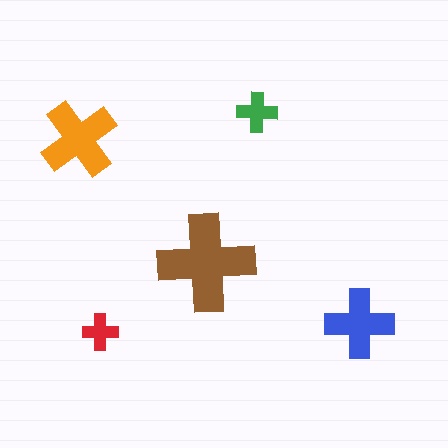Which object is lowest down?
The red cross is bottommost.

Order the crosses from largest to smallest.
the brown one, the orange one, the blue one, the green one, the red one.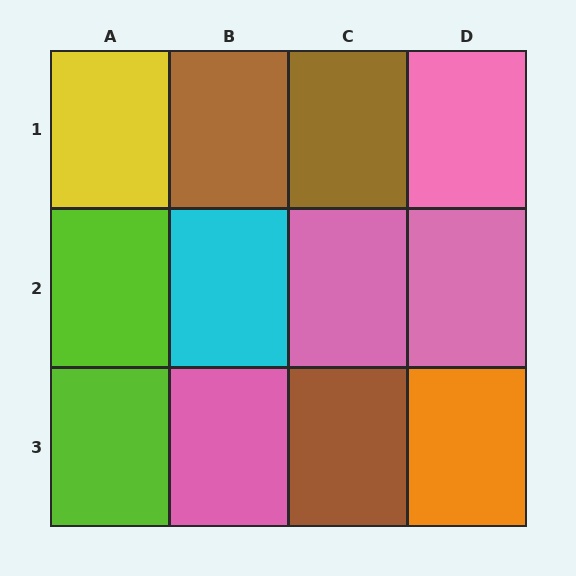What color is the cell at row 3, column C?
Brown.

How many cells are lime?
2 cells are lime.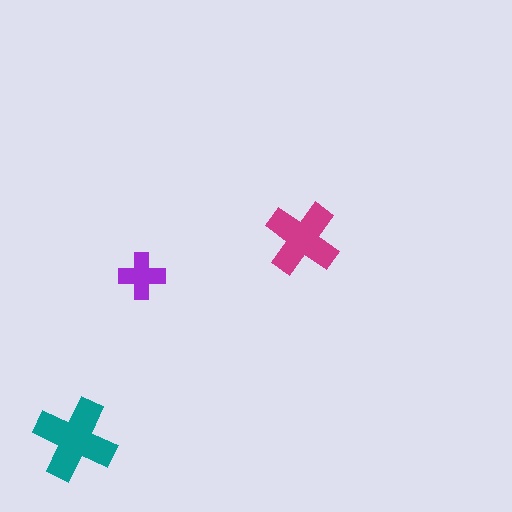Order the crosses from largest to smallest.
the teal one, the magenta one, the purple one.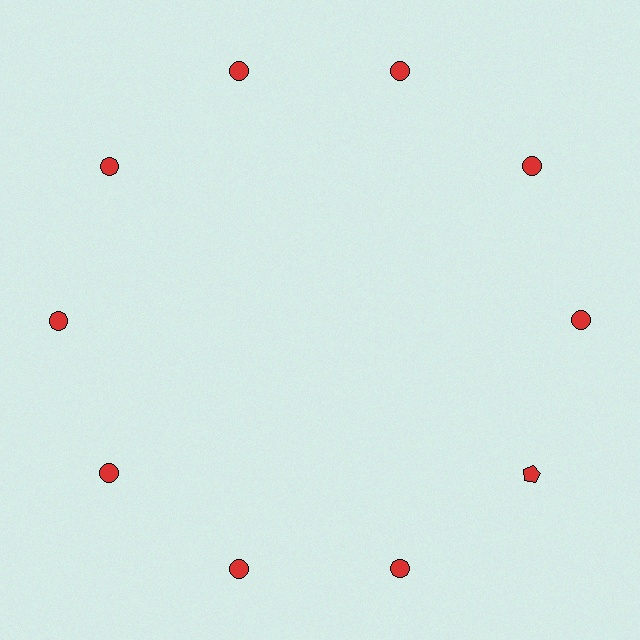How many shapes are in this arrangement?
There are 10 shapes arranged in a ring pattern.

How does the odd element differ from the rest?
It has a different shape: pentagon instead of circle.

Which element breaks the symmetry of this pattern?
The red pentagon at roughly the 4 o'clock position breaks the symmetry. All other shapes are red circles.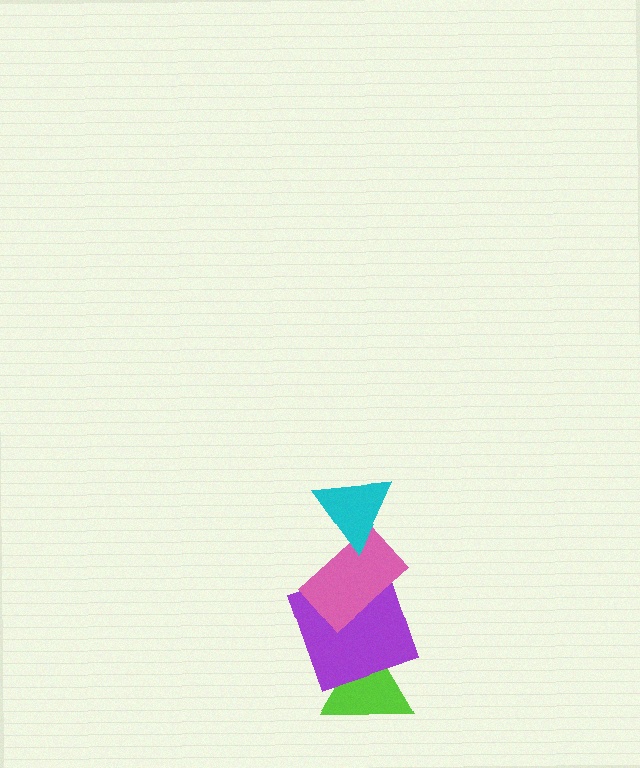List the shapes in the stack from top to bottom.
From top to bottom: the cyan triangle, the pink rectangle, the purple square, the lime triangle.